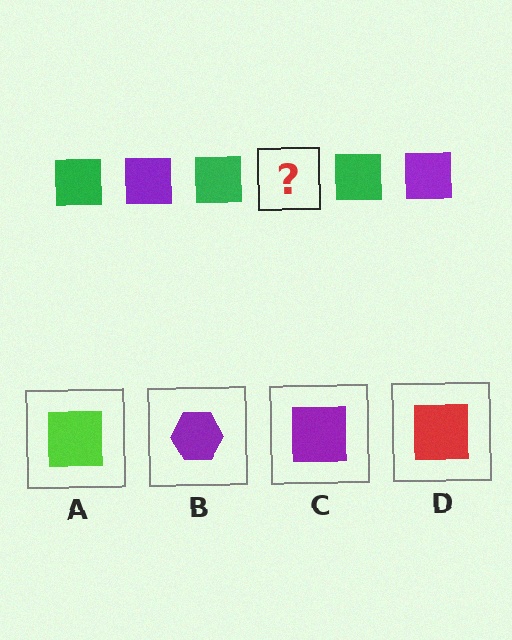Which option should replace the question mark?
Option C.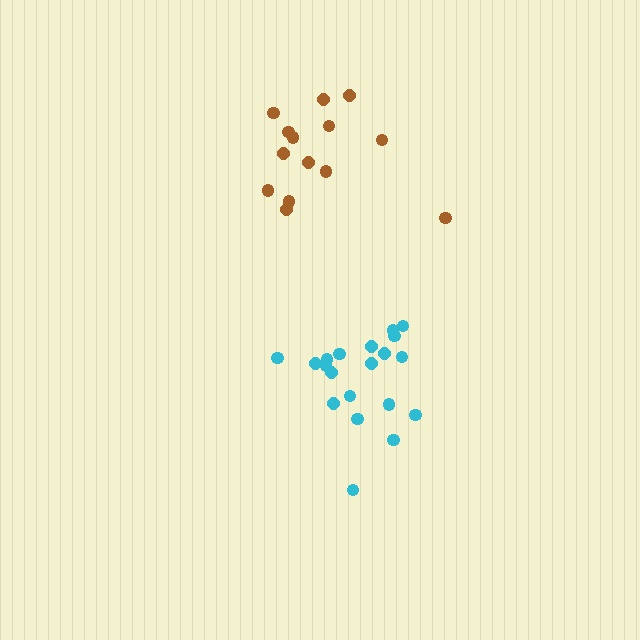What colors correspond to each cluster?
The clusters are colored: brown, cyan.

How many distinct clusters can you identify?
There are 2 distinct clusters.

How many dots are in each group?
Group 1: 14 dots, Group 2: 20 dots (34 total).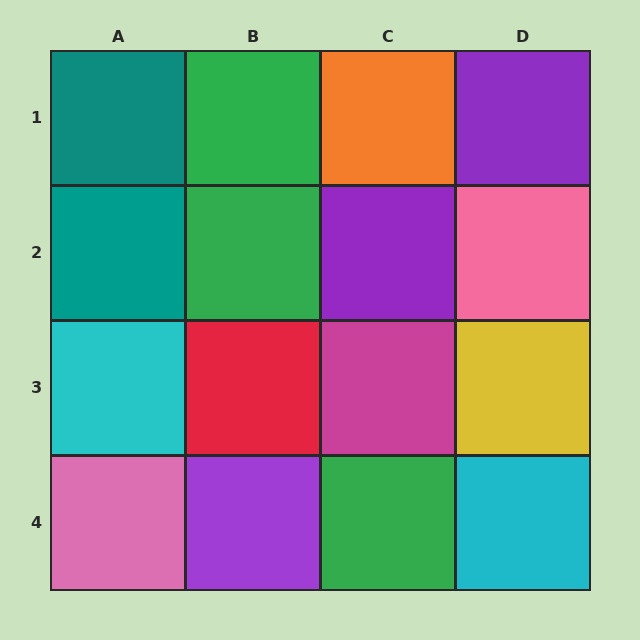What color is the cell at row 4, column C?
Green.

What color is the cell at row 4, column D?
Cyan.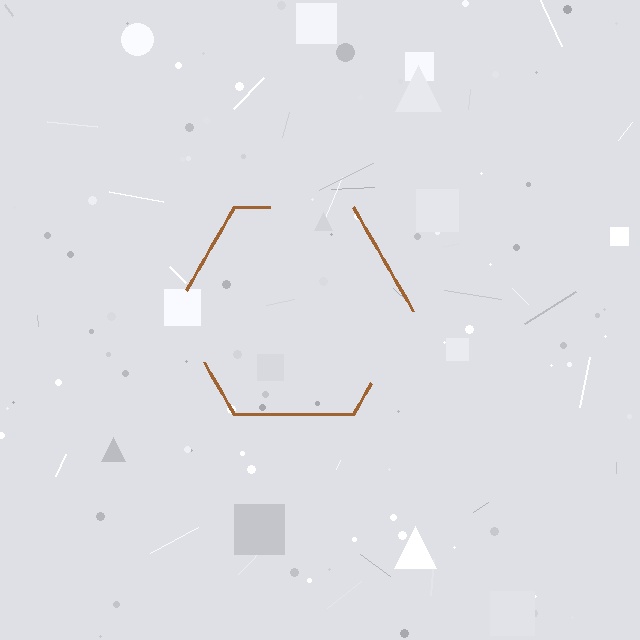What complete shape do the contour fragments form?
The contour fragments form a hexagon.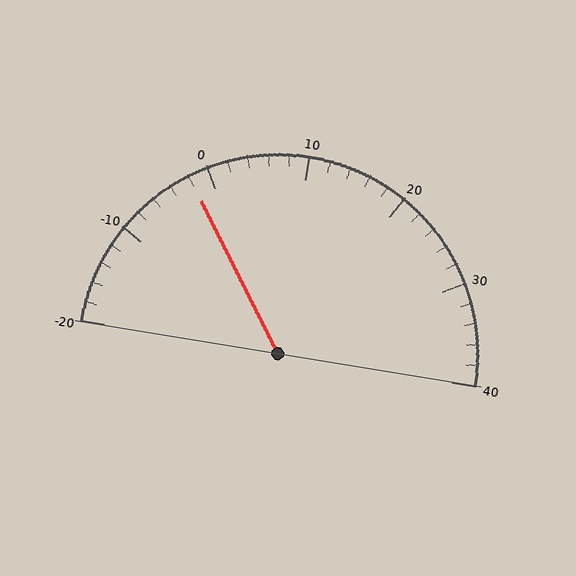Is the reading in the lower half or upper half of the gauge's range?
The reading is in the lower half of the range (-20 to 40).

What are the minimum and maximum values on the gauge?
The gauge ranges from -20 to 40.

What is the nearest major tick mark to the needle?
The nearest major tick mark is 0.